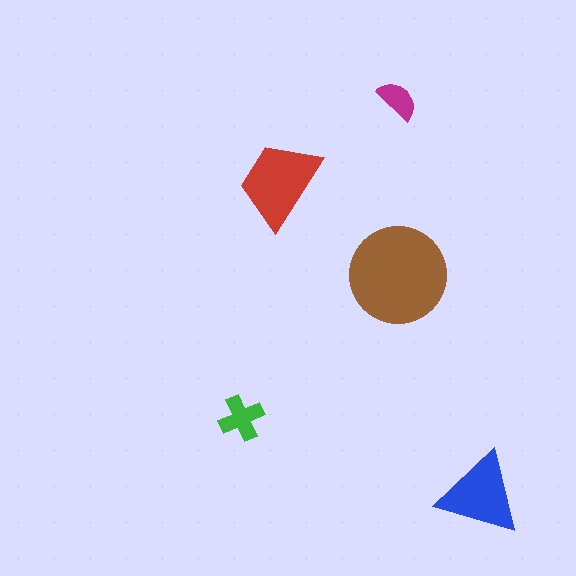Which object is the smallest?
The magenta semicircle.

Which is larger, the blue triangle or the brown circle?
The brown circle.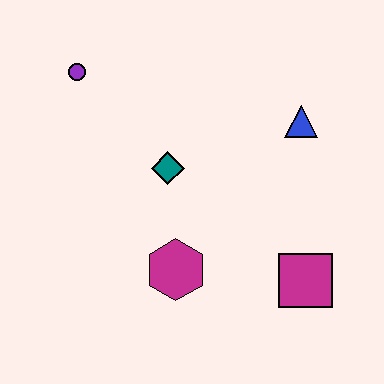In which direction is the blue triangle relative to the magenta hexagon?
The blue triangle is above the magenta hexagon.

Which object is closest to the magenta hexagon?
The teal diamond is closest to the magenta hexagon.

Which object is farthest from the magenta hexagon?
The purple circle is farthest from the magenta hexagon.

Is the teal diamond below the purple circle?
Yes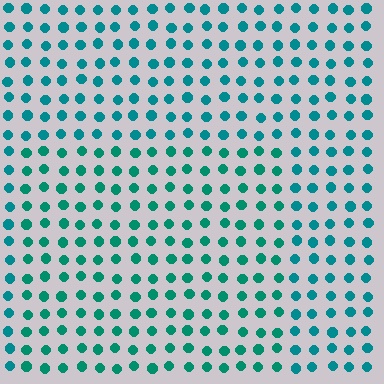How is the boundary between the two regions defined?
The boundary is defined purely by a slight shift in hue (about 17 degrees). Spacing, size, and orientation are identical on both sides.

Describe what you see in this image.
The image is filled with small teal elements in a uniform arrangement. A rectangle-shaped region is visible where the elements are tinted to a slightly different hue, forming a subtle color boundary.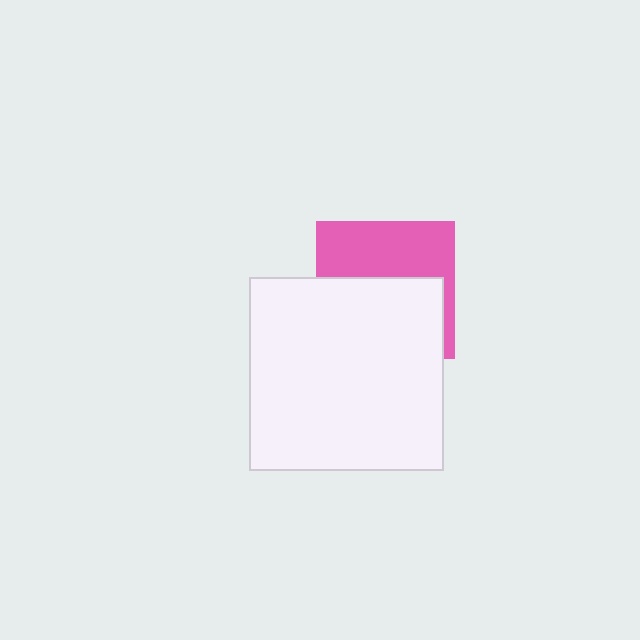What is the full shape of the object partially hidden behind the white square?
The partially hidden object is a pink square.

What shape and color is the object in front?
The object in front is a white square.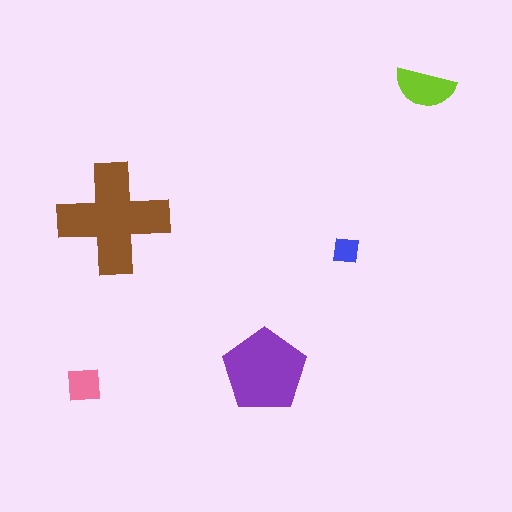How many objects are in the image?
There are 5 objects in the image.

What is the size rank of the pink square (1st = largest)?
4th.